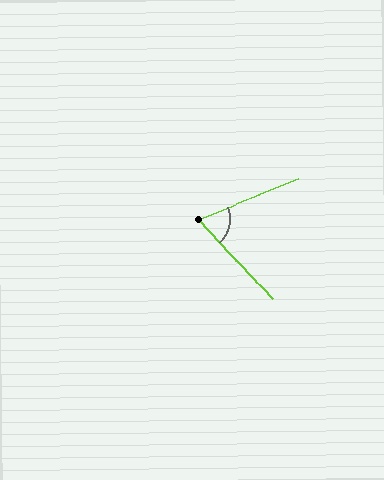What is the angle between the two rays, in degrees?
Approximately 69 degrees.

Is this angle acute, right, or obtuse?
It is acute.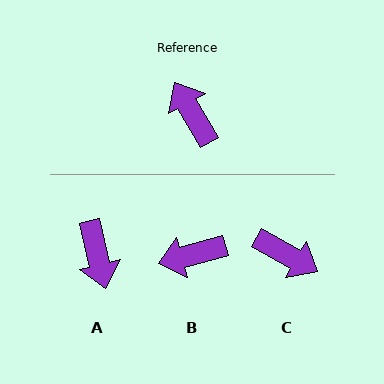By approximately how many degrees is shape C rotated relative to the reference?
Approximately 149 degrees clockwise.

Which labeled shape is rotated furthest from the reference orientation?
A, about 164 degrees away.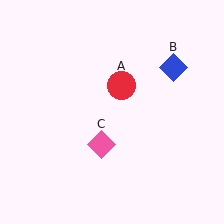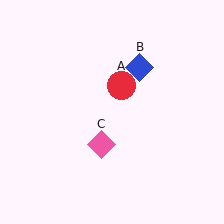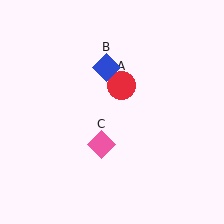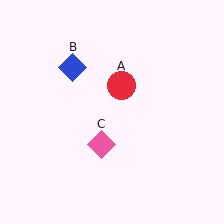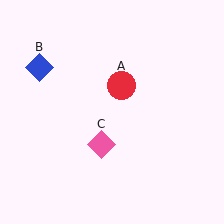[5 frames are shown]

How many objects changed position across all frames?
1 object changed position: blue diamond (object B).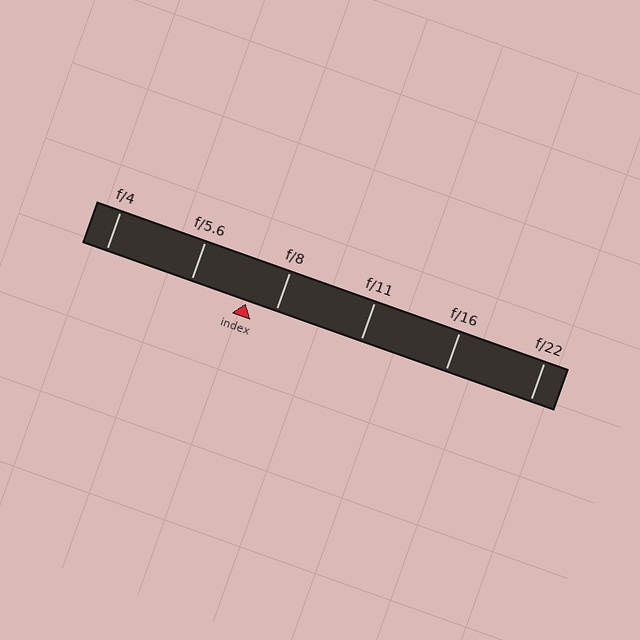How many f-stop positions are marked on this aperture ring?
There are 6 f-stop positions marked.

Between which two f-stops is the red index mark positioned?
The index mark is between f/5.6 and f/8.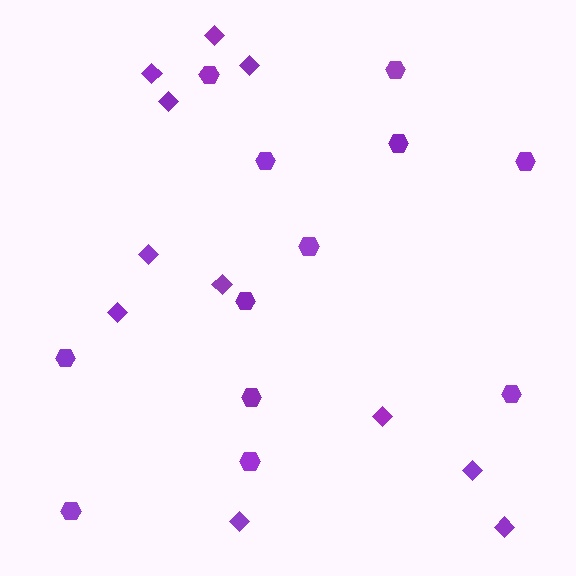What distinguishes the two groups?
There are 2 groups: one group of hexagons (12) and one group of diamonds (11).